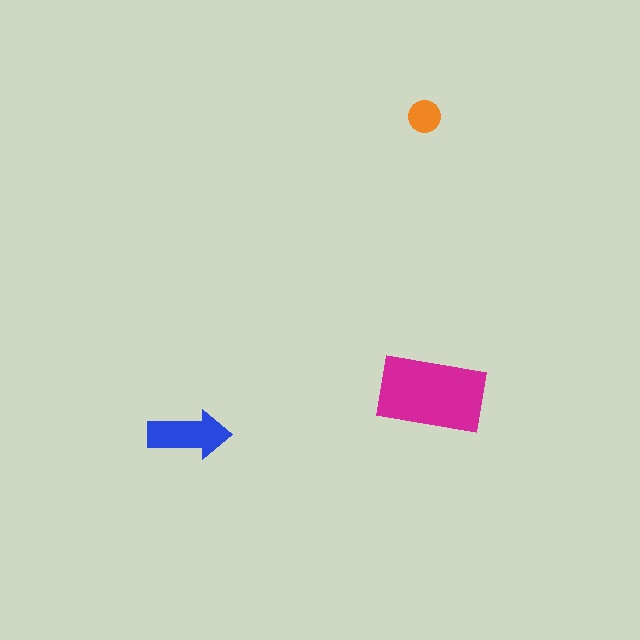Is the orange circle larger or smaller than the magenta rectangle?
Smaller.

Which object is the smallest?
The orange circle.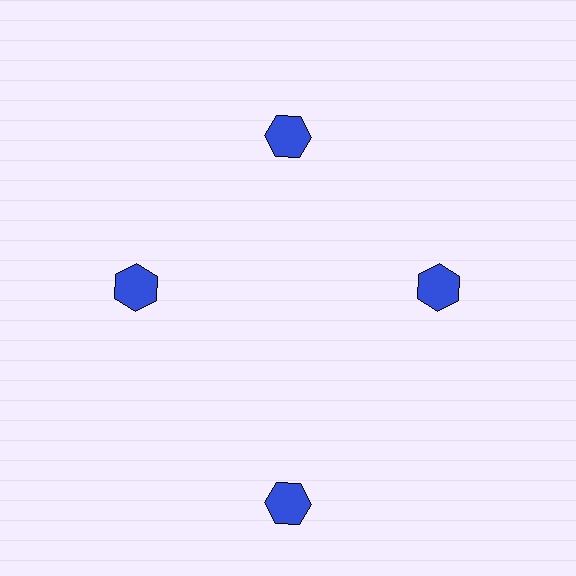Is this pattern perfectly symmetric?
No. The 4 blue hexagons are arranged in a ring, but one element near the 6 o'clock position is pushed outward from the center, breaking the 4-fold rotational symmetry.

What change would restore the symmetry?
The symmetry would be restored by moving it inward, back onto the ring so that all 4 hexagons sit at equal angles and equal distance from the center.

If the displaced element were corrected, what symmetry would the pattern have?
It would have 4-fold rotational symmetry — the pattern would map onto itself every 90 degrees.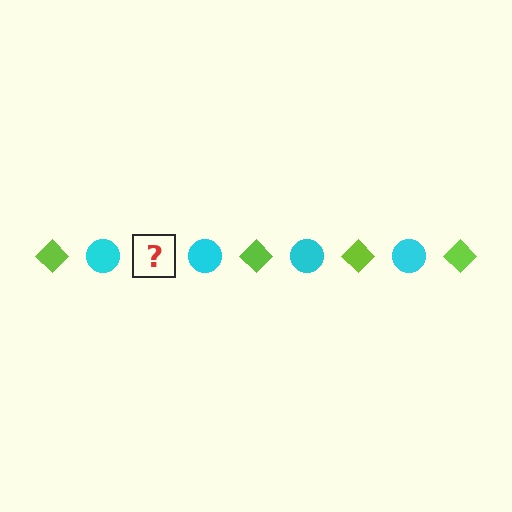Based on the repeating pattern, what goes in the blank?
The blank should be a lime diamond.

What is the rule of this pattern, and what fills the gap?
The rule is that the pattern alternates between lime diamond and cyan circle. The gap should be filled with a lime diamond.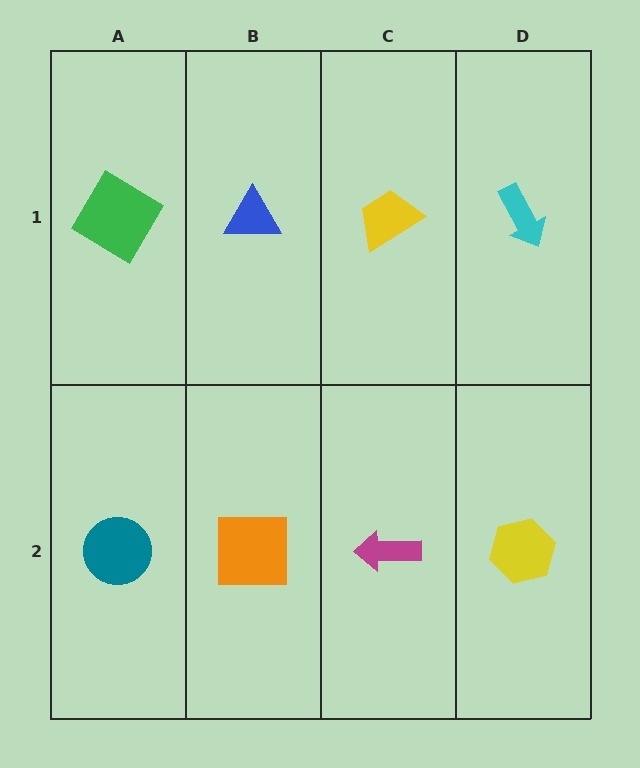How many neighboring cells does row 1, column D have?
2.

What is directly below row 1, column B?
An orange square.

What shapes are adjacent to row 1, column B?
An orange square (row 2, column B), a green diamond (row 1, column A), a yellow trapezoid (row 1, column C).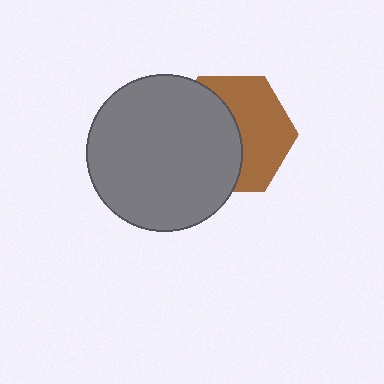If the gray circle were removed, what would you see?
You would see the complete brown hexagon.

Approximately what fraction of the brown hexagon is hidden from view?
Roughly 50% of the brown hexagon is hidden behind the gray circle.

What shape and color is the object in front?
The object in front is a gray circle.